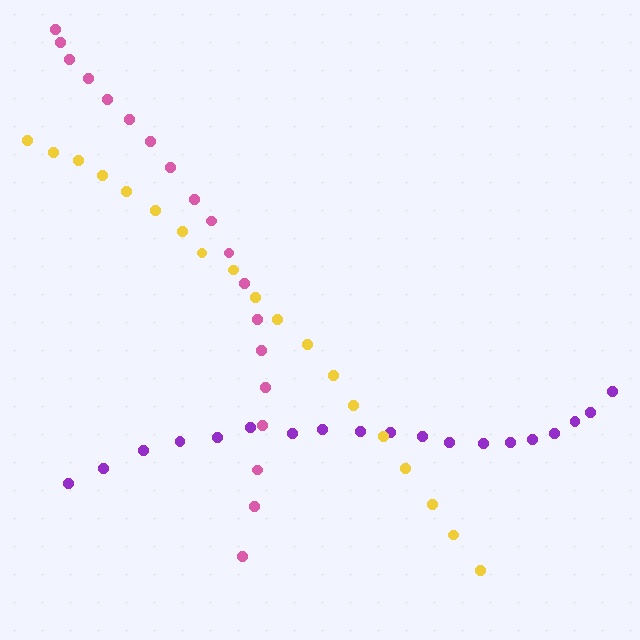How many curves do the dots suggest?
There are 3 distinct paths.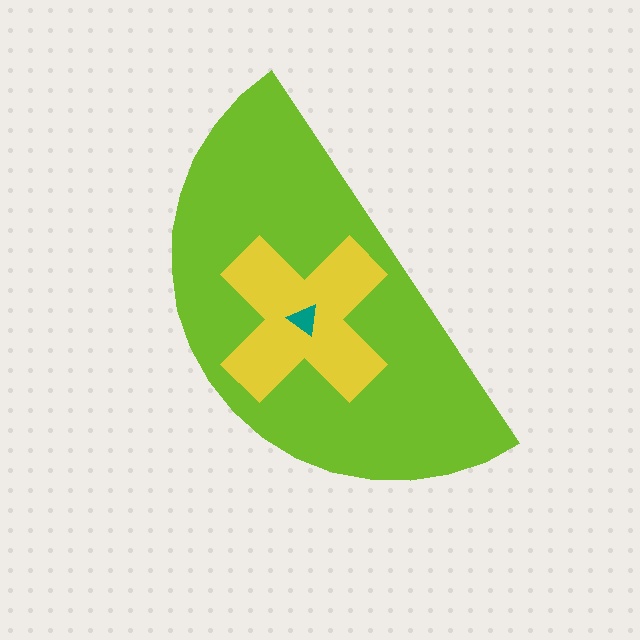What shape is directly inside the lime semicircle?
The yellow cross.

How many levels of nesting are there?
3.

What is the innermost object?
The teal triangle.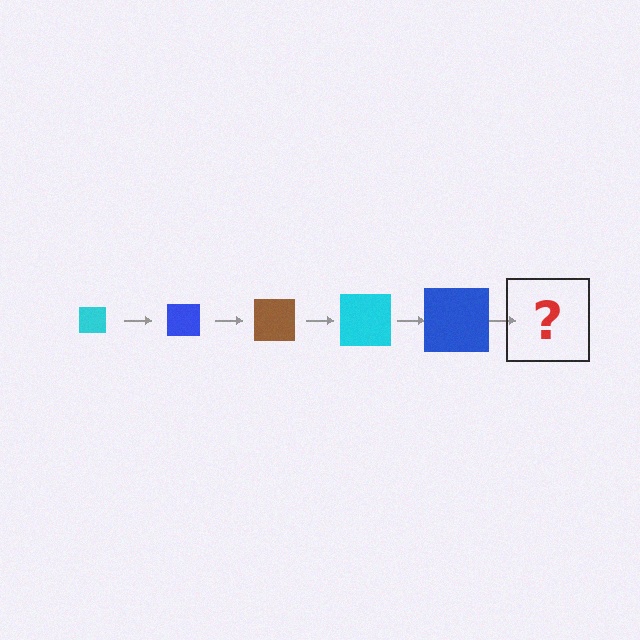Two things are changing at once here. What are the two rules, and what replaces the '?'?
The two rules are that the square grows larger each step and the color cycles through cyan, blue, and brown. The '?' should be a brown square, larger than the previous one.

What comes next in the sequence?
The next element should be a brown square, larger than the previous one.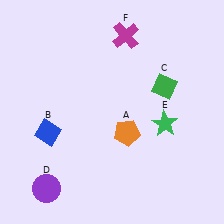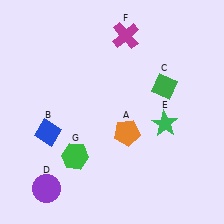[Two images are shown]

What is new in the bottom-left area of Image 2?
A green hexagon (G) was added in the bottom-left area of Image 2.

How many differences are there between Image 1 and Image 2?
There is 1 difference between the two images.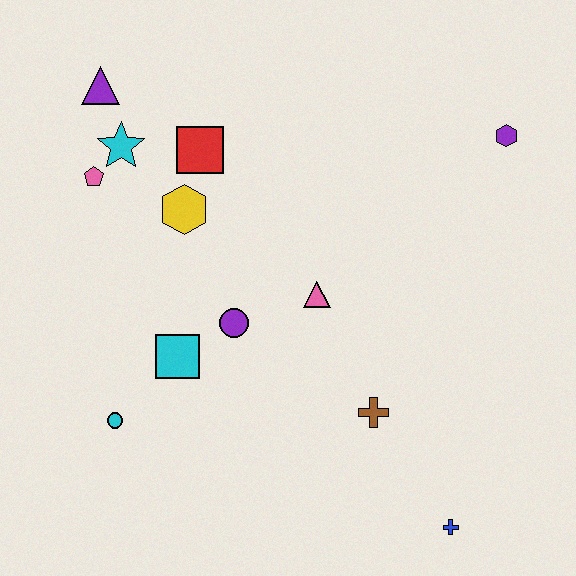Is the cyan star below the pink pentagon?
No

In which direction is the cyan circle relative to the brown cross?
The cyan circle is to the left of the brown cross.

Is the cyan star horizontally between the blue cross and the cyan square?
No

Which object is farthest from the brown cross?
The purple triangle is farthest from the brown cross.